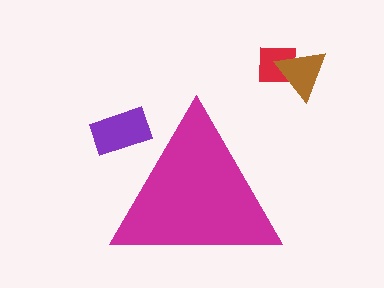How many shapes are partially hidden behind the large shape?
1 shape is partially hidden.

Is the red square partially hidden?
No, the red square is fully visible.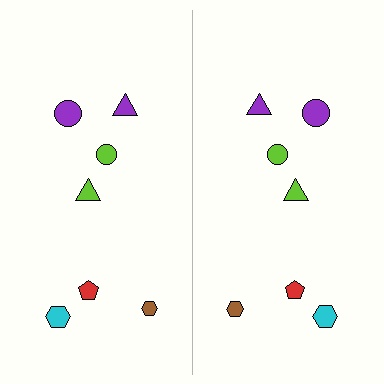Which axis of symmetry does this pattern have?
The pattern has a vertical axis of symmetry running through the center of the image.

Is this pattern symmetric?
Yes, this pattern has bilateral (reflection) symmetry.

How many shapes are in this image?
There are 14 shapes in this image.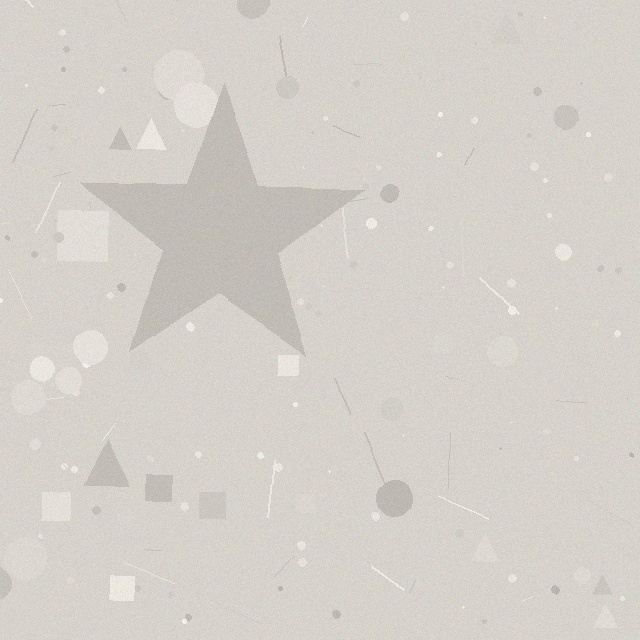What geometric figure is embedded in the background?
A star is embedded in the background.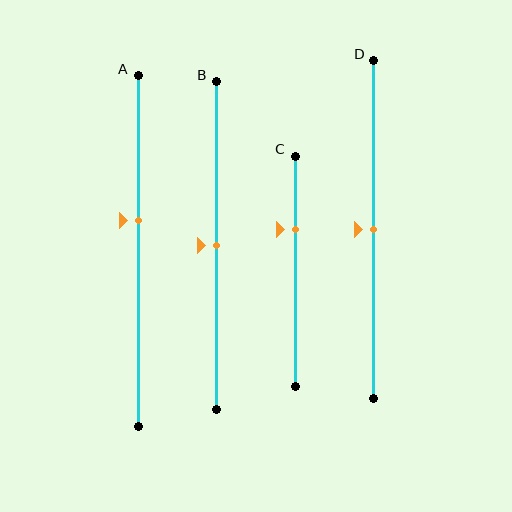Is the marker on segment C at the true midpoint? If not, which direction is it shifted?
No, the marker on segment C is shifted upward by about 18% of the segment length.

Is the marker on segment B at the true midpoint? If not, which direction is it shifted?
Yes, the marker on segment B is at the true midpoint.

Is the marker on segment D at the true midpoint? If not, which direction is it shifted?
Yes, the marker on segment D is at the true midpoint.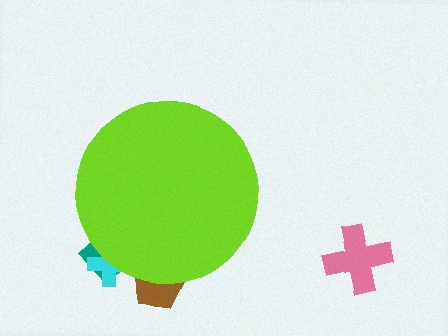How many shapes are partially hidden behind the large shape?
3 shapes are partially hidden.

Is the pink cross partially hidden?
No, the pink cross is fully visible.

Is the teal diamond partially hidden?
Yes, the teal diamond is partially hidden behind the lime circle.